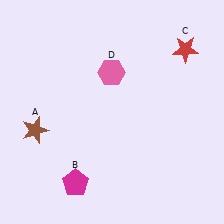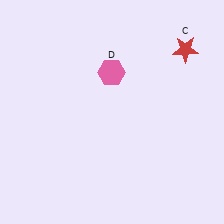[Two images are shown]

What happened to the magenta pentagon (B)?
The magenta pentagon (B) was removed in Image 2. It was in the bottom-left area of Image 1.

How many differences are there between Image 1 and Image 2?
There are 2 differences between the two images.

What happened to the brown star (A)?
The brown star (A) was removed in Image 2. It was in the bottom-left area of Image 1.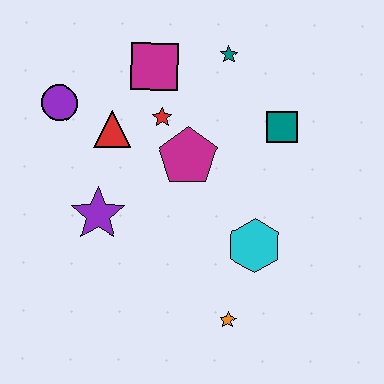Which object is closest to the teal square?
The teal star is closest to the teal square.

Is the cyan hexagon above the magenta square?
No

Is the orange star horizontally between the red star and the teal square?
Yes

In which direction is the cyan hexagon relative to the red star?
The cyan hexagon is below the red star.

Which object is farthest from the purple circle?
The orange star is farthest from the purple circle.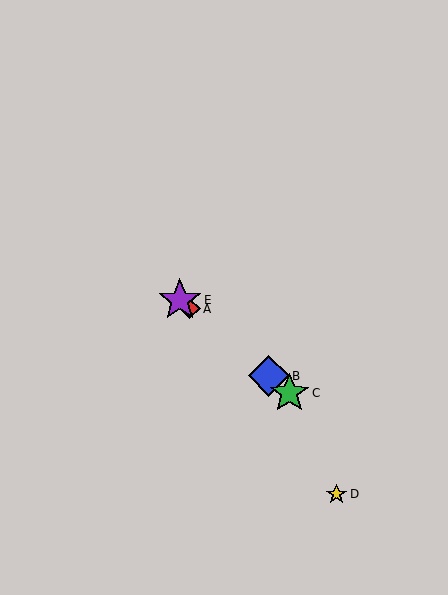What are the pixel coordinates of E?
Object E is at (180, 300).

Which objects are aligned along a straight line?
Objects A, B, C, E are aligned along a straight line.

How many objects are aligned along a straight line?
4 objects (A, B, C, E) are aligned along a straight line.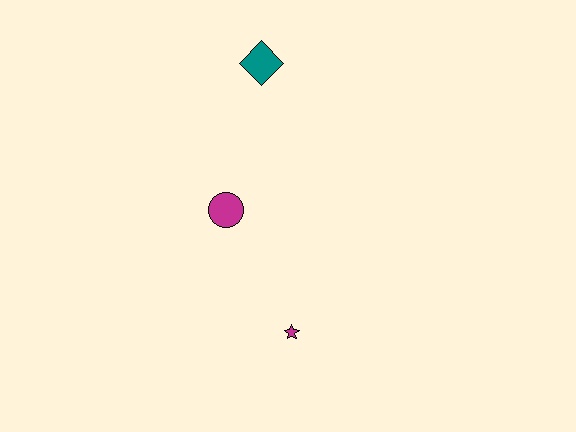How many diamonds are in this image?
There is 1 diamond.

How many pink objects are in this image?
There are no pink objects.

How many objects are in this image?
There are 3 objects.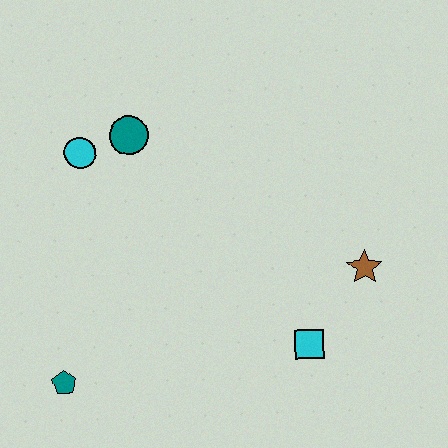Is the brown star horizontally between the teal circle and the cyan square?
No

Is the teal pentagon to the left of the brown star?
Yes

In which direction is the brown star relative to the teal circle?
The brown star is to the right of the teal circle.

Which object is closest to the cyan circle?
The teal circle is closest to the cyan circle.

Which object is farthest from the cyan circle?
The brown star is farthest from the cyan circle.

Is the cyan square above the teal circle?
No